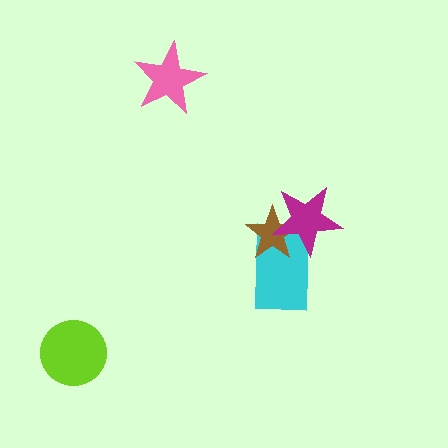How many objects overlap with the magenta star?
2 objects overlap with the magenta star.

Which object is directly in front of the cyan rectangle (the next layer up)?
The brown star is directly in front of the cyan rectangle.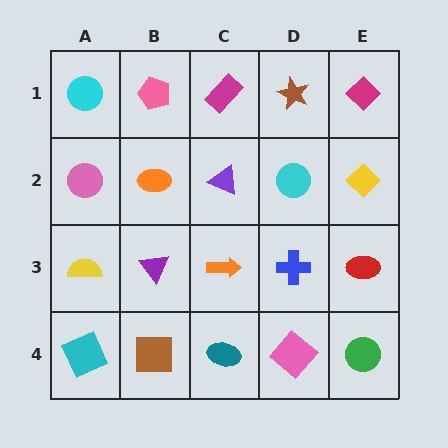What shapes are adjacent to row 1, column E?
A yellow diamond (row 2, column E), a brown star (row 1, column D).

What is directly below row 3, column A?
A cyan square.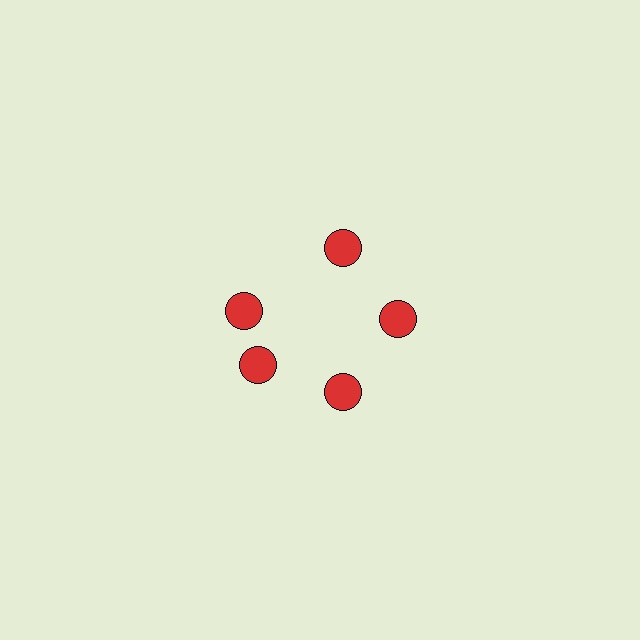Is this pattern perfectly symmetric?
No. The 5 red circles are arranged in a ring, but one element near the 10 o'clock position is rotated out of alignment along the ring, breaking the 5-fold rotational symmetry.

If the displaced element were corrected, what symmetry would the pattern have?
It would have 5-fold rotational symmetry — the pattern would map onto itself every 72 degrees.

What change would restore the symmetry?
The symmetry would be restored by rotating it back into even spacing with its neighbors so that all 5 circles sit at equal angles and equal distance from the center.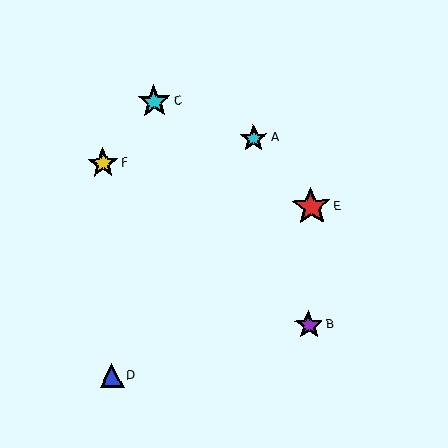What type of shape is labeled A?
Shape A is a cyan star.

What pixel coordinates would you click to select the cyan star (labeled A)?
Click at (254, 138) to select the cyan star A.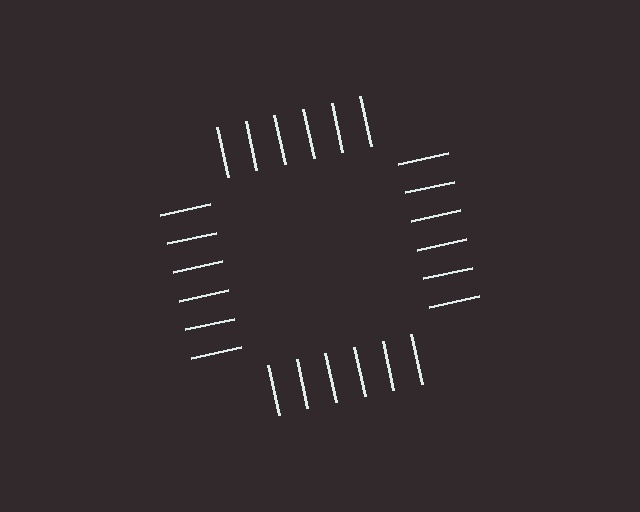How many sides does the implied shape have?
4 sides — the line-ends trace a square.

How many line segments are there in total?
24 — 6 along each of the 4 edges.